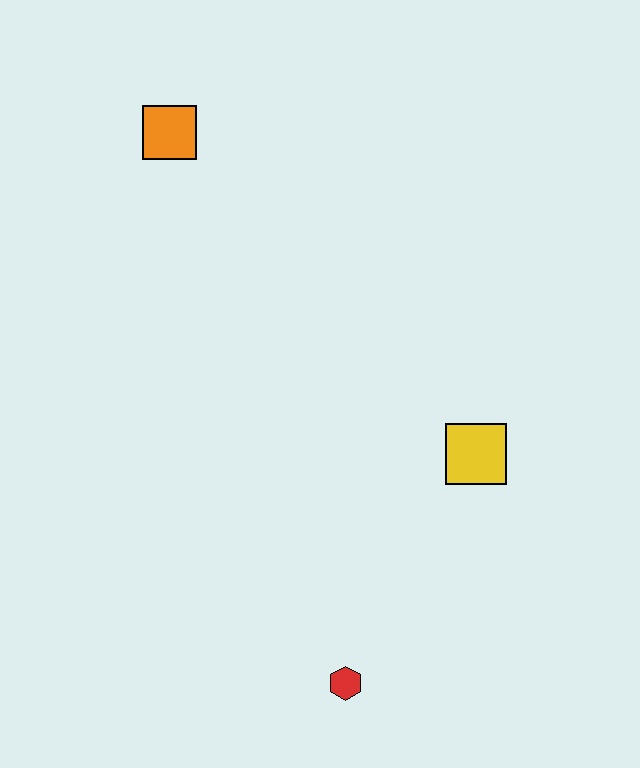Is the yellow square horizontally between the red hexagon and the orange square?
No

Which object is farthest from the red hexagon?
The orange square is farthest from the red hexagon.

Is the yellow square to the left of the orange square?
No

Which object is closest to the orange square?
The yellow square is closest to the orange square.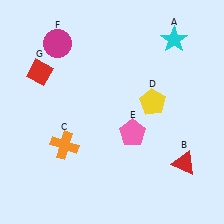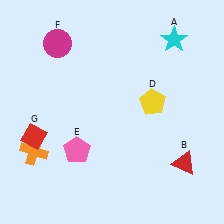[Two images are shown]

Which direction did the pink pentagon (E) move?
The pink pentagon (E) moved left.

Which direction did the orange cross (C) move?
The orange cross (C) moved left.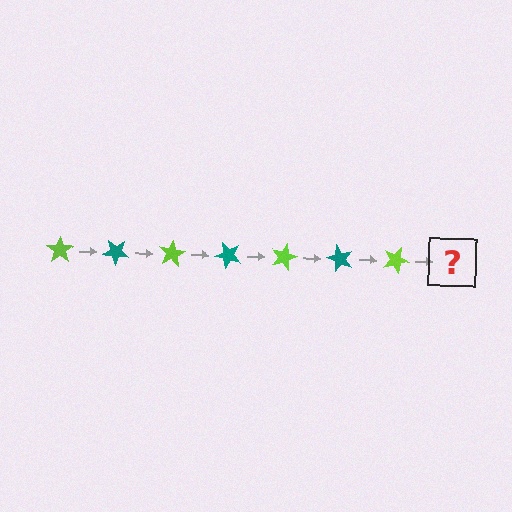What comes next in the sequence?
The next element should be a teal star, rotated 280 degrees from the start.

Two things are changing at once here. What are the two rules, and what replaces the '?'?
The two rules are that it rotates 40 degrees each step and the color cycles through lime and teal. The '?' should be a teal star, rotated 280 degrees from the start.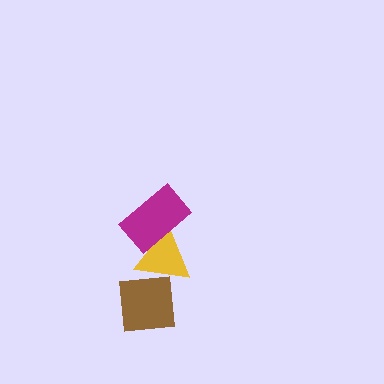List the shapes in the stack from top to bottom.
From top to bottom: the magenta rectangle, the yellow triangle, the brown square.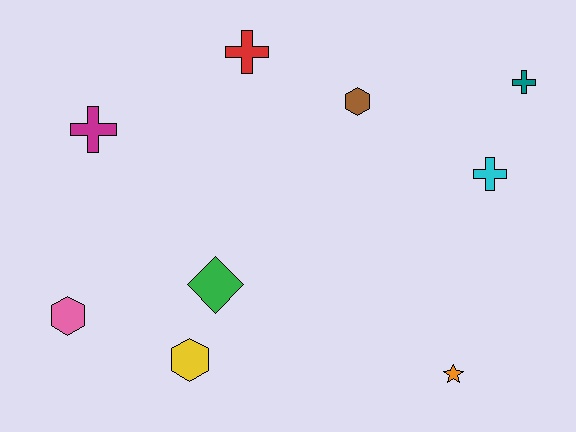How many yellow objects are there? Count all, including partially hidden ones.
There is 1 yellow object.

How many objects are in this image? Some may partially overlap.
There are 9 objects.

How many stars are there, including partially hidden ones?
There is 1 star.